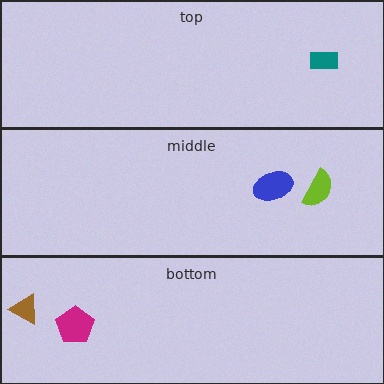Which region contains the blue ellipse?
The middle region.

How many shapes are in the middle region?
2.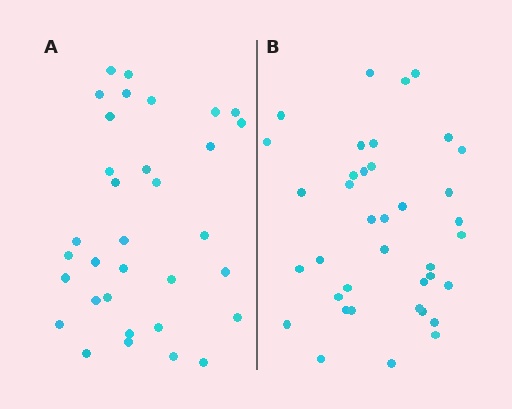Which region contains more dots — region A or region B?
Region B (the right region) has more dots.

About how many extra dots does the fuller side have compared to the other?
Region B has about 5 more dots than region A.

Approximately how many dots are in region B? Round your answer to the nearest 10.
About 40 dots. (The exact count is 38, which rounds to 40.)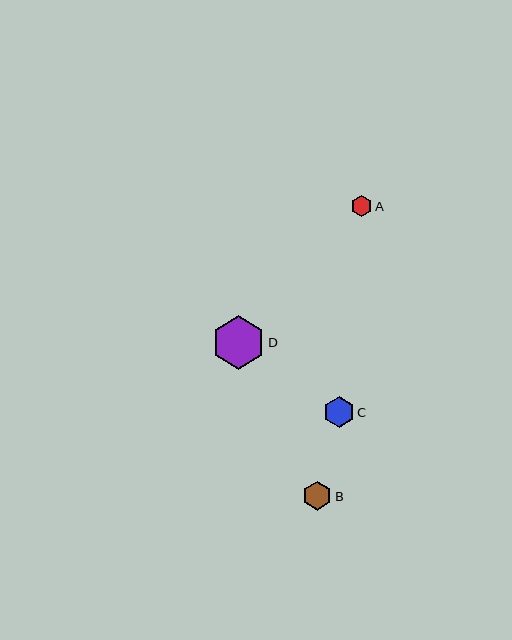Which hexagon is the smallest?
Hexagon A is the smallest with a size of approximately 21 pixels.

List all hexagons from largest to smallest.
From largest to smallest: D, C, B, A.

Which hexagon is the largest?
Hexagon D is the largest with a size of approximately 54 pixels.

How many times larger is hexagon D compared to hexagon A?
Hexagon D is approximately 2.6 times the size of hexagon A.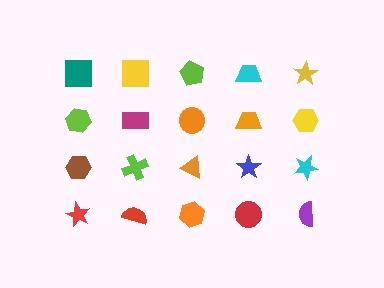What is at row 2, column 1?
A lime hexagon.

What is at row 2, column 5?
A yellow hexagon.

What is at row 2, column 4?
An orange trapezoid.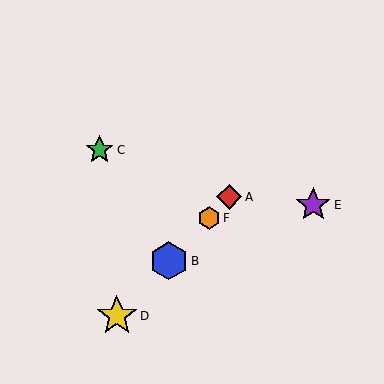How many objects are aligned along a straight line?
4 objects (A, B, D, F) are aligned along a straight line.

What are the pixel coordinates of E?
Object E is at (313, 205).